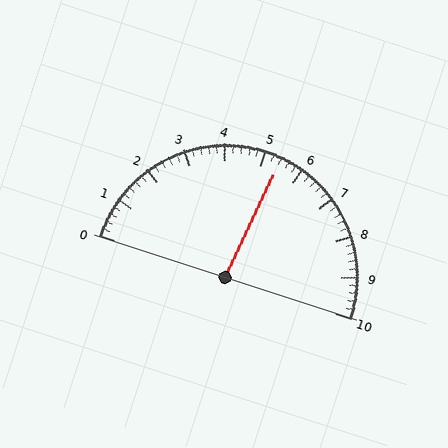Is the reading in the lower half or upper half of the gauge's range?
The reading is in the upper half of the range (0 to 10).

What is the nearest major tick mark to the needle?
The nearest major tick mark is 5.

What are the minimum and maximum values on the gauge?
The gauge ranges from 0 to 10.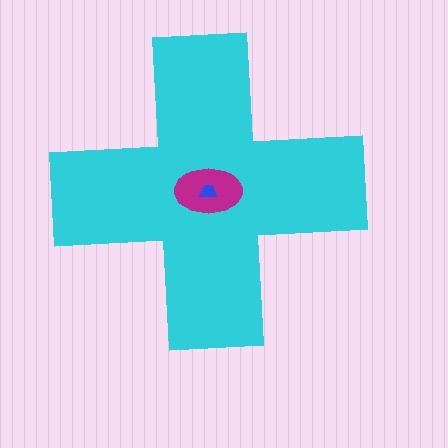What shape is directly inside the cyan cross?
The magenta ellipse.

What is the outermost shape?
The cyan cross.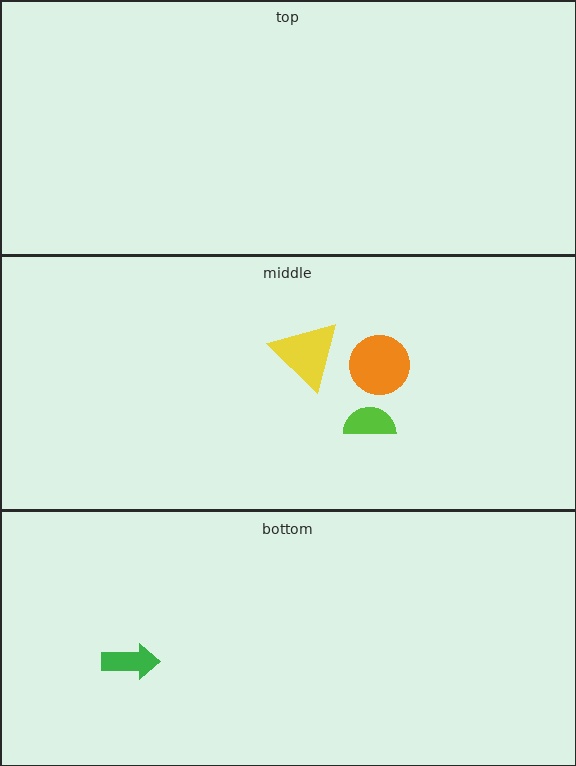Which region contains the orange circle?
The middle region.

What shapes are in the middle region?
The orange circle, the yellow triangle, the lime semicircle.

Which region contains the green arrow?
The bottom region.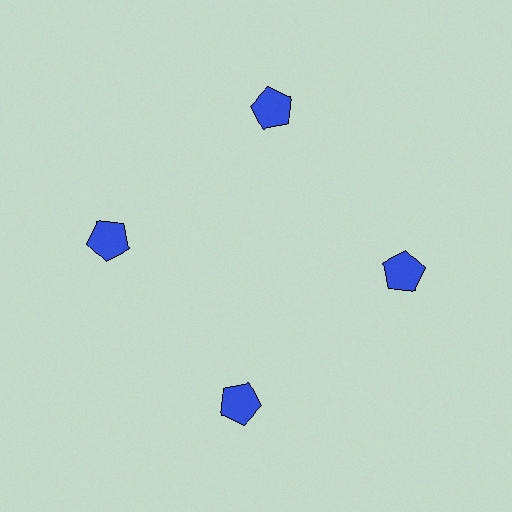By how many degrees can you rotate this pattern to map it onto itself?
The pattern maps onto itself every 90 degrees of rotation.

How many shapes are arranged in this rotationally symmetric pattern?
There are 4 shapes, arranged in 4 groups of 1.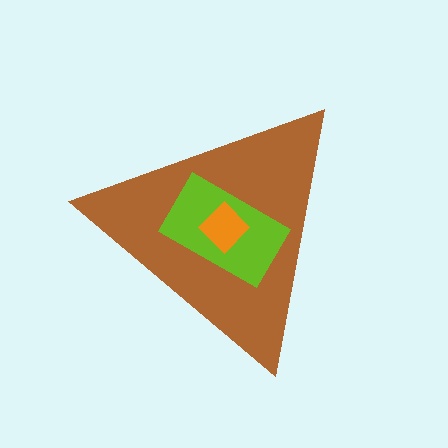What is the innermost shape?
The orange diamond.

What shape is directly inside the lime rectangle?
The orange diamond.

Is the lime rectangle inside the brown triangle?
Yes.